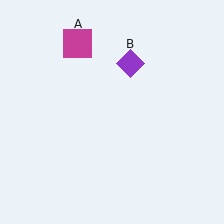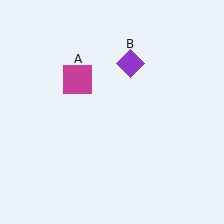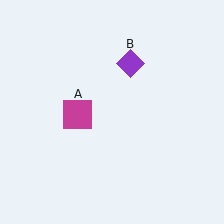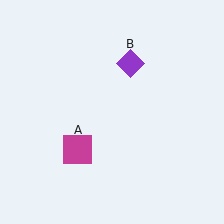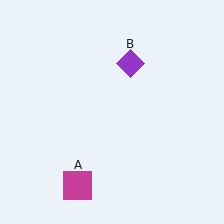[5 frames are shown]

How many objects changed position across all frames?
1 object changed position: magenta square (object A).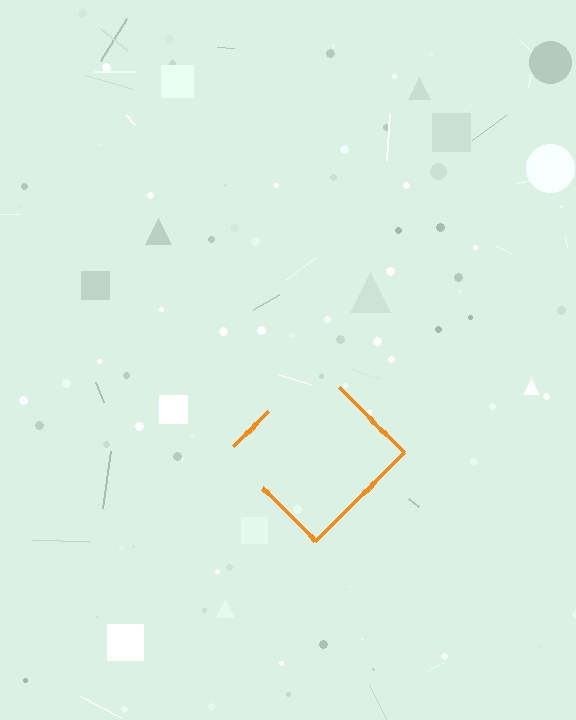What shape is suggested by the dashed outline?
The dashed outline suggests a diamond.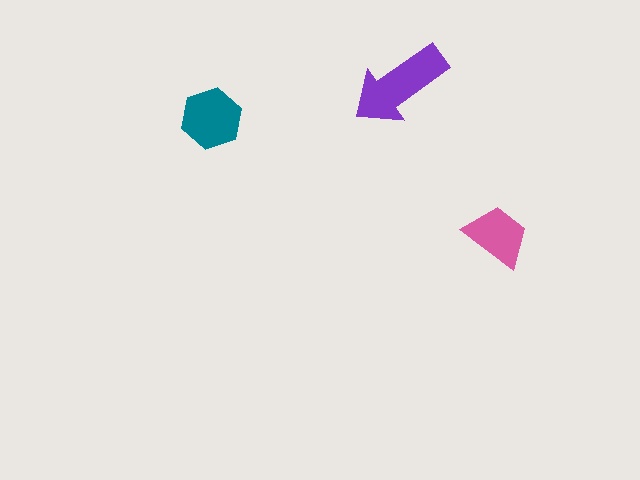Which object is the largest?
The purple arrow.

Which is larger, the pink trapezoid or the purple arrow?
The purple arrow.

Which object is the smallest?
The pink trapezoid.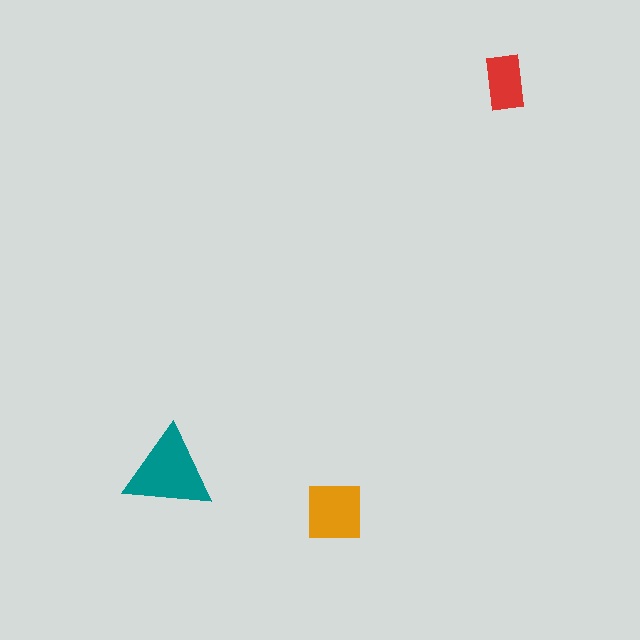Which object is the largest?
The teal triangle.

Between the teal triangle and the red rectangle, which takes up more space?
The teal triangle.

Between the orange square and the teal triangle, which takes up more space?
The teal triangle.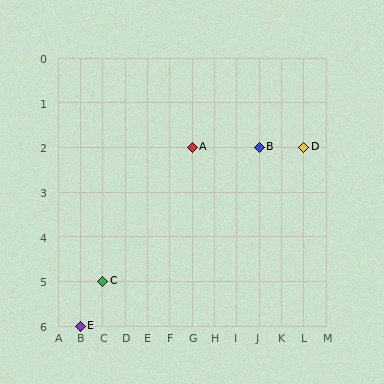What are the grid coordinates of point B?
Point B is at grid coordinates (J, 2).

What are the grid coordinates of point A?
Point A is at grid coordinates (G, 2).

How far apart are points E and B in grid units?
Points E and B are 8 columns and 4 rows apart (about 8.9 grid units diagonally).